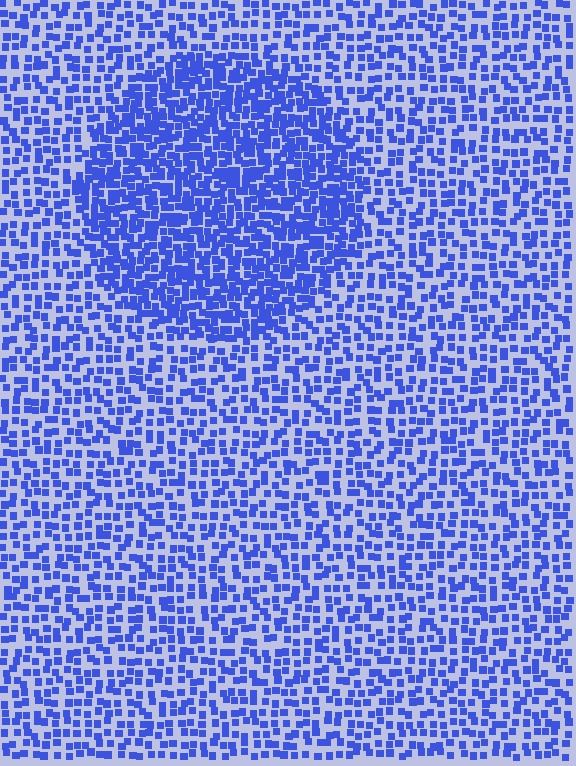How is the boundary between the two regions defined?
The boundary is defined by a change in element density (approximately 1.9x ratio). All elements are the same color, size, and shape.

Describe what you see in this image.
The image contains small blue elements arranged at two different densities. A circle-shaped region is visible where the elements are more densely packed than the surrounding area.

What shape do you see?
I see a circle.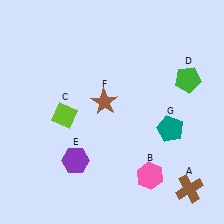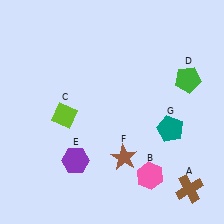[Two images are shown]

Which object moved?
The brown star (F) moved down.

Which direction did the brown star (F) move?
The brown star (F) moved down.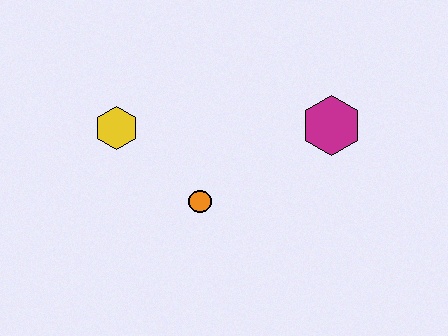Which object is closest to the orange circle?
The yellow hexagon is closest to the orange circle.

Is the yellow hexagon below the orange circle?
No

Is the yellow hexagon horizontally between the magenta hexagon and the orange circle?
No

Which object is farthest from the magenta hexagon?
The yellow hexagon is farthest from the magenta hexagon.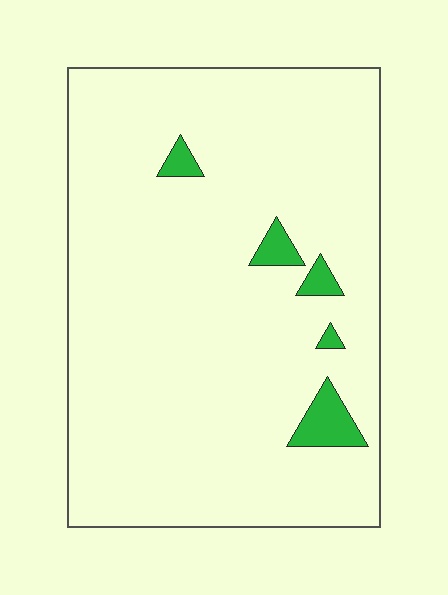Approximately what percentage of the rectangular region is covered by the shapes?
Approximately 5%.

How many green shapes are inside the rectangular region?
5.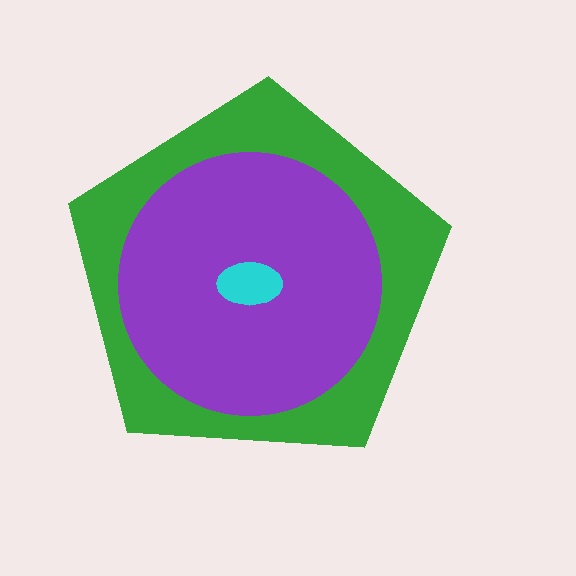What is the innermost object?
The cyan ellipse.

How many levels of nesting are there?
3.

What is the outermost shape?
The green pentagon.